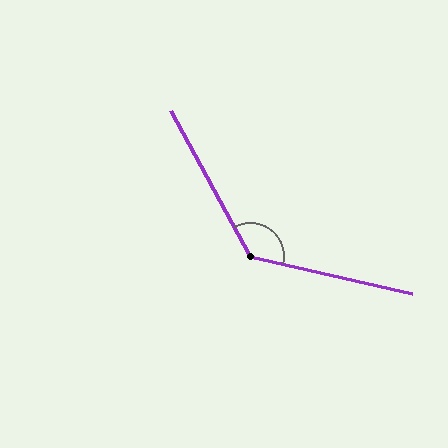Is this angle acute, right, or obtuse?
It is obtuse.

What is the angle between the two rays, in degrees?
Approximately 131 degrees.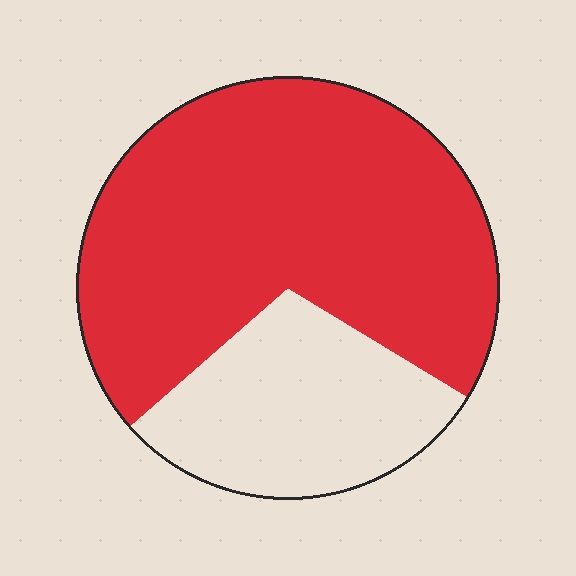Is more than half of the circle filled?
Yes.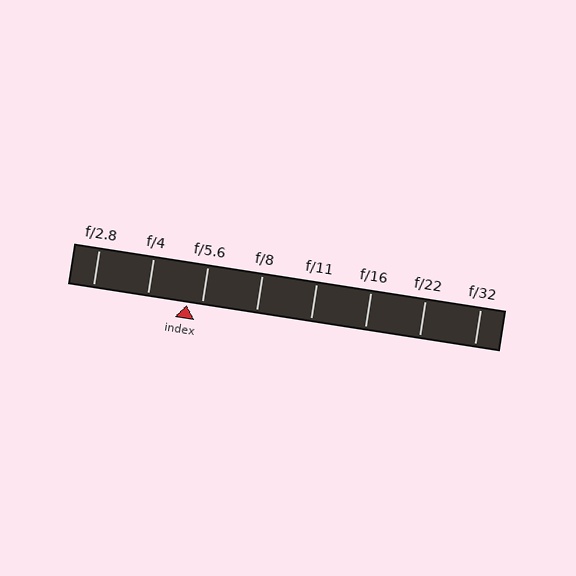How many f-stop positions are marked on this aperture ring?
There are 8 f-stop positions marked.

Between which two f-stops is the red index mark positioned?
The index mark is between f/4 and f/5.6.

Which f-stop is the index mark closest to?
The index mark is closest to f/5.6.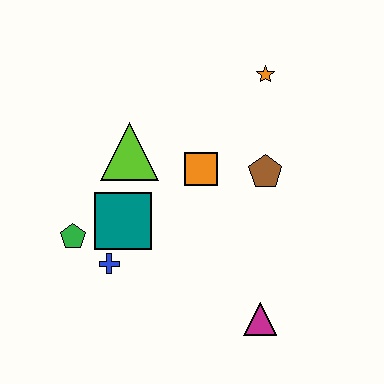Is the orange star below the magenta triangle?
No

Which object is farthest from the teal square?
The orange star is farthest from the teal square.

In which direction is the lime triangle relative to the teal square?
The lime triangle is above the teal square.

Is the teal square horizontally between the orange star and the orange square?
No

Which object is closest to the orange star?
The brown pentagon is closest to the orange star.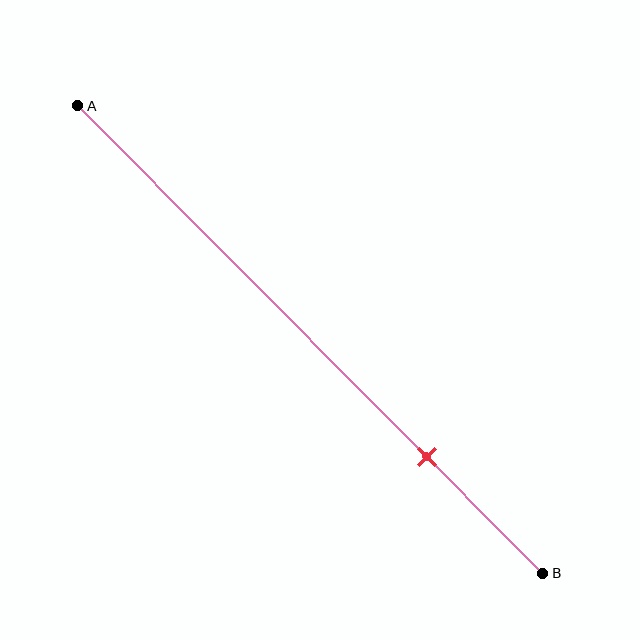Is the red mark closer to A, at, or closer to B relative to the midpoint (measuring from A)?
The red mark is closer to point B than the midpoint of segment AB.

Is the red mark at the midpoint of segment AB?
No, the mark is at about 75% from A, not at the 50% midpoint.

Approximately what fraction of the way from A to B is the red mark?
The red mark is approximately 75% of the way from A to B.